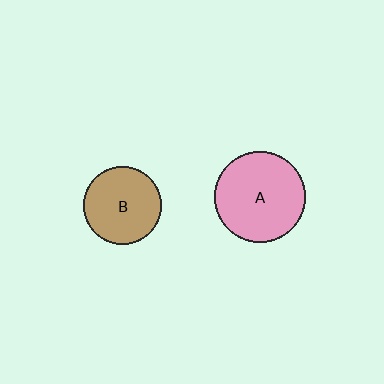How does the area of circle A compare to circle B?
Approximately 1.4 times.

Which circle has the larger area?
Circle A (pink).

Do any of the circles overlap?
No, none of the circles overlap.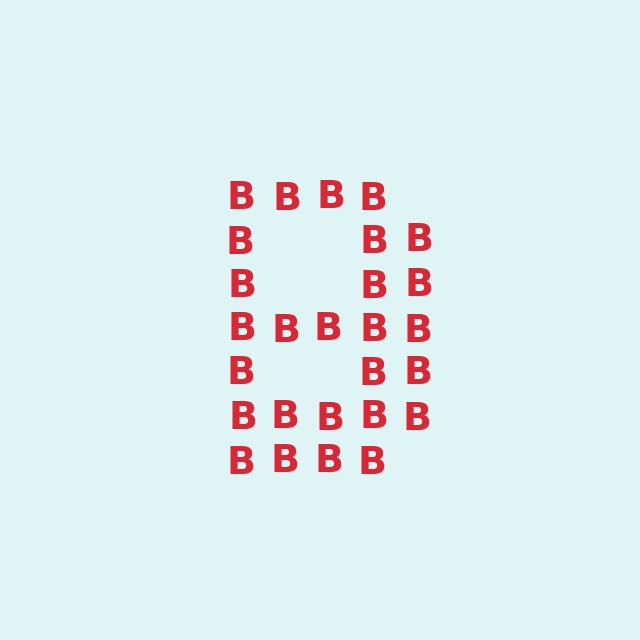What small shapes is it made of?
It is made of small letter B's.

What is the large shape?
The large shape is the letter B.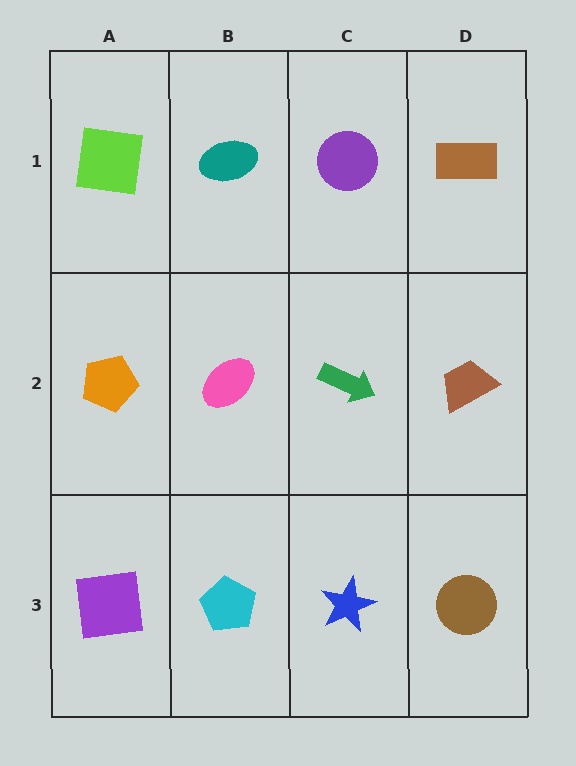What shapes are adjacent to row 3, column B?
A pink ellipse (row 2, column B), a purple square (row 3, column A), a blue star (row 3, column C).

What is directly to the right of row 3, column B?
A blue star.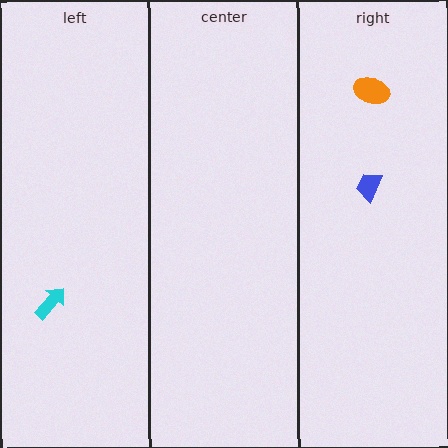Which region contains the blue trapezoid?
The right region.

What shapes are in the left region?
The cyan arrow.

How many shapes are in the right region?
2.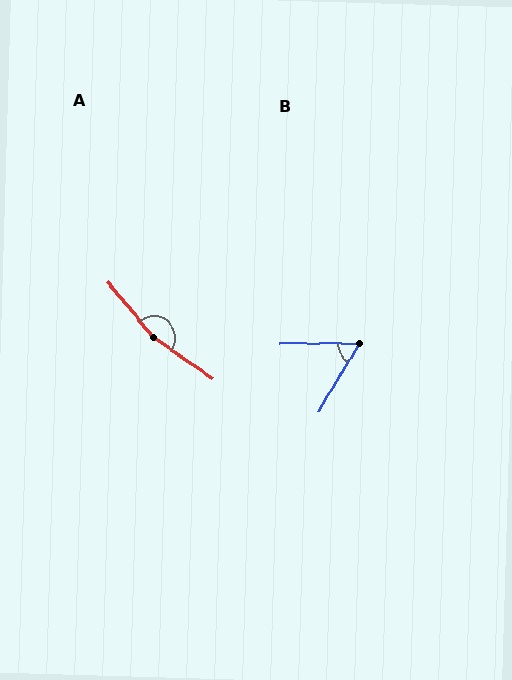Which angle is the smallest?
B, at approximately 59 degrees.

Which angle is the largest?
A, at approximately 164 degrees.